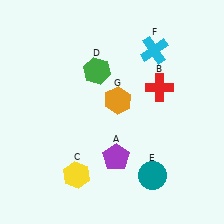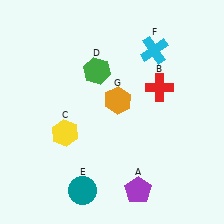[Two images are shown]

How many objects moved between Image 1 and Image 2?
3 objects moved between the two images.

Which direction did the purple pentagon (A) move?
The purple pentagon (A) moved down.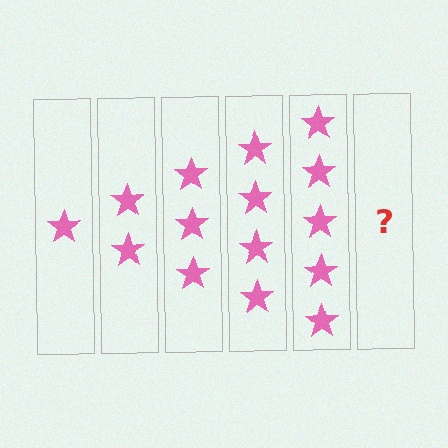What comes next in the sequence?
The next element should be 6 stars.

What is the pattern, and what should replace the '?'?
The pattern is that each step adds one more star. The '?' should be 6 stars.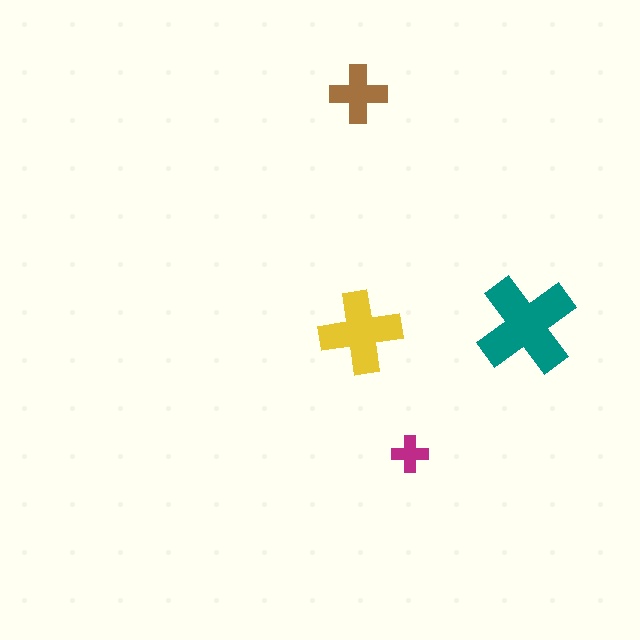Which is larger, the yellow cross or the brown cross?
The yellow one.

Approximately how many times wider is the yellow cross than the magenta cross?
About 2 times wider.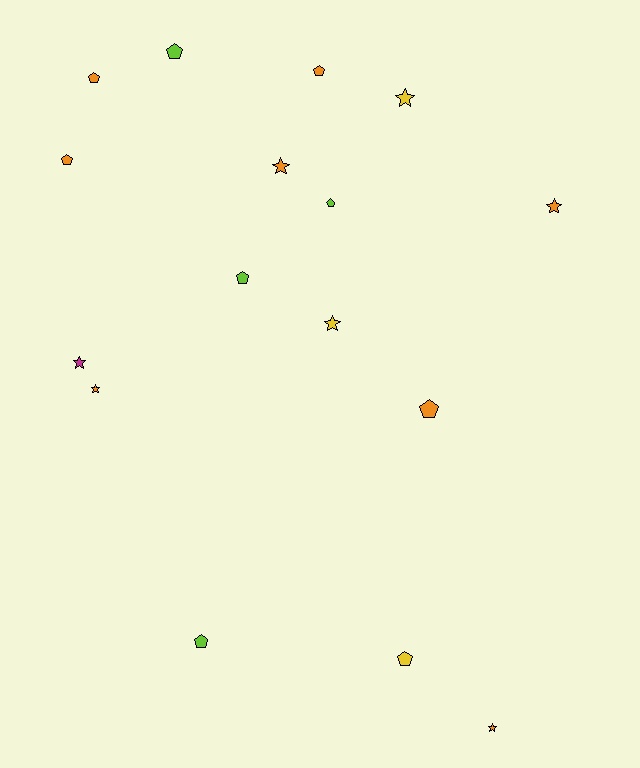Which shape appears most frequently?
Pentagon, with 9 objects.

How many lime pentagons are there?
There are 4 lime pentagons.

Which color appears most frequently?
Orange, with 8 objects.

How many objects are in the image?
There are 16 objects.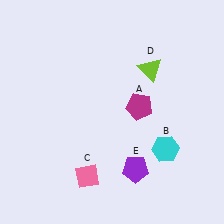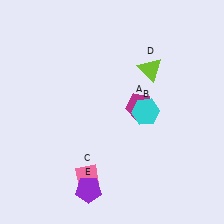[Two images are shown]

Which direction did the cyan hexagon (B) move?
The cyan hexagon (B) moved up.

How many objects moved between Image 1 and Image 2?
2 objects moved between the two images.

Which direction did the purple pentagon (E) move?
The purple pentagon (E) moved left.